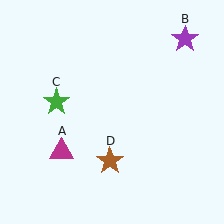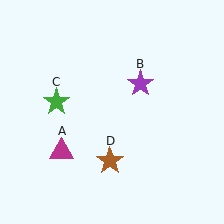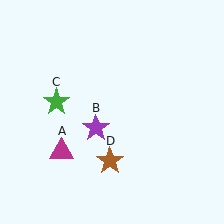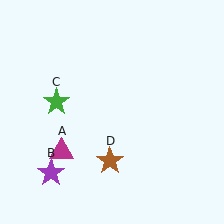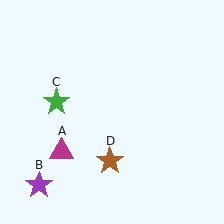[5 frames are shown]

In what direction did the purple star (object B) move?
The purple star (object B) moved down and to the left.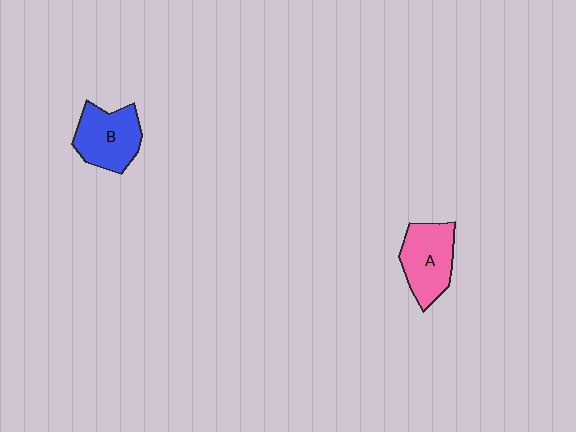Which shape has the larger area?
Shape A (pink).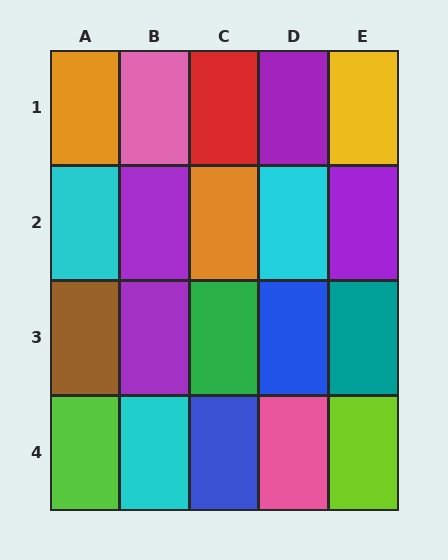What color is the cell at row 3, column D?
Blue.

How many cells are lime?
2 cells are lime.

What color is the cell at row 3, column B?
Purple.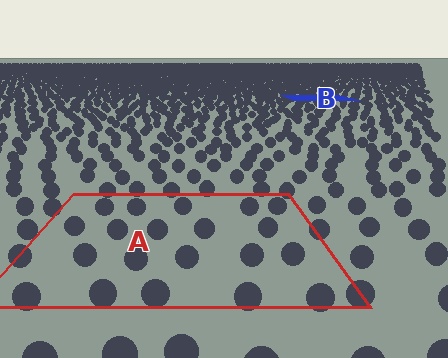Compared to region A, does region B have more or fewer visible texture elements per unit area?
Region B has more texture elements per unit area — they are packed more densely because it is farther away.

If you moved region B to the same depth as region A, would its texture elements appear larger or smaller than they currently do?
They would appear larger. At a closer depth, the same texture elements are projected at a bigger on-screen size.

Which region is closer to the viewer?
Region A is closer. The texture elements there are larger and more spread out.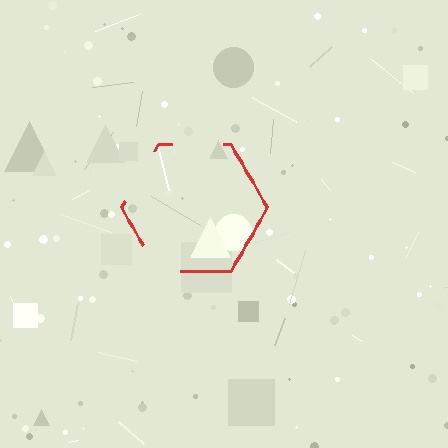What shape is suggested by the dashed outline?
The dashed outline suggests a hexagon.